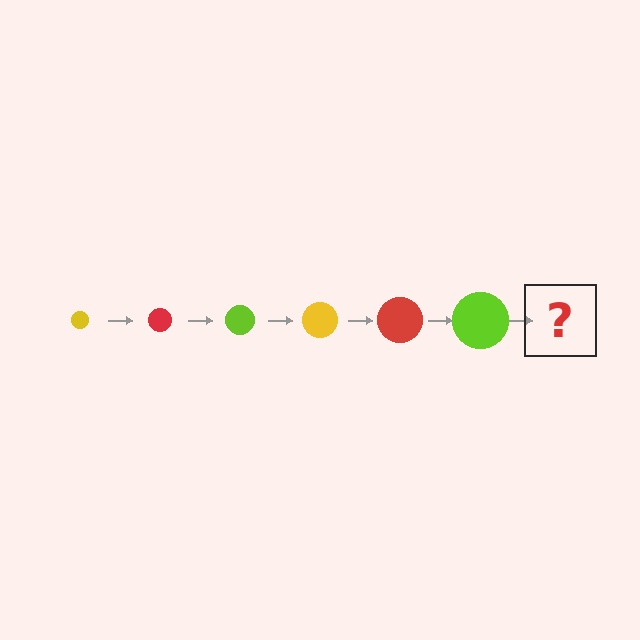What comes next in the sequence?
The next element should be a yellow circle, larger than the previous one.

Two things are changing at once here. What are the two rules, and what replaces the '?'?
The two rules are that the circle grows larger each step and the color cycles through yellow, red, and lime. The '?' should be a yellow circle, larger than the previous one.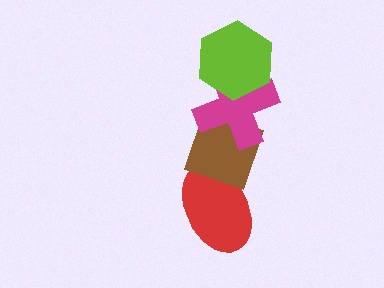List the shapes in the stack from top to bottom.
From top to bottom: the lime hexagon, the magenta cross, the brown diamond, the red ellipse.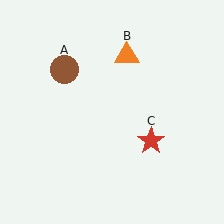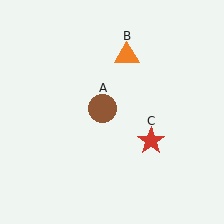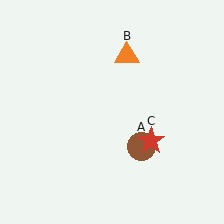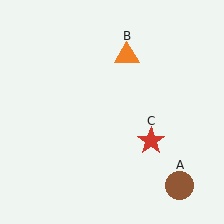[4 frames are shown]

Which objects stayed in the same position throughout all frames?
Orange triangle (object B) and red star (object C) remained stationary.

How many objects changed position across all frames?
1 object changed position: brown circle (object A).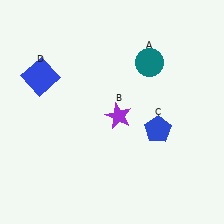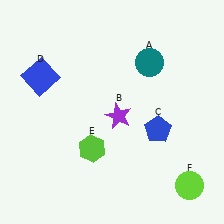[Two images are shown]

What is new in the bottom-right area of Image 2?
A lime circle (F) was added in the bottom-right area of Image 2.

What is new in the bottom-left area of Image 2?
A lime hexagon (E) was added in the bottom-left area of Image 2.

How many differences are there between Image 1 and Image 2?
There are 2 differences between the two images.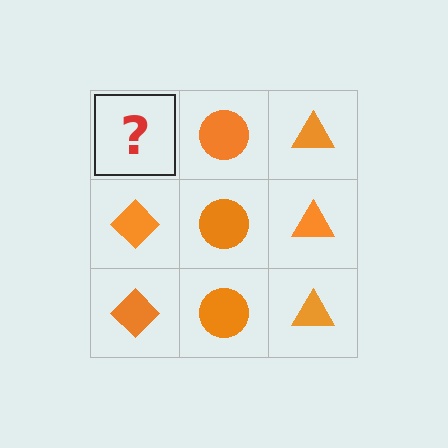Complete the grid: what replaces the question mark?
The question mark should be replaced with an orange diamond.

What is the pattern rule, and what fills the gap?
The rule is that each column has a consistent shape. The gap should be filled with an orange diamond.